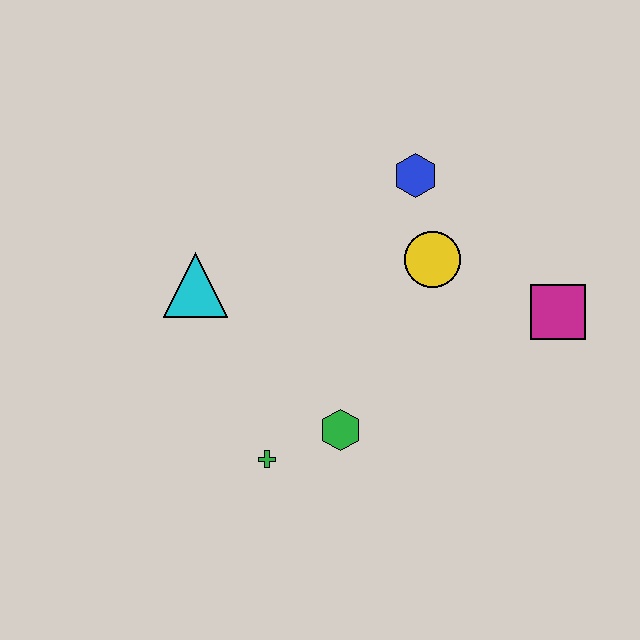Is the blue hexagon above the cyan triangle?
Yes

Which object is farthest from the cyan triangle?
The magenta square is farthest from the cyan triangle.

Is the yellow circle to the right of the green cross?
Yes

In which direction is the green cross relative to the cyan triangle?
The green cross is below the cyan triangle.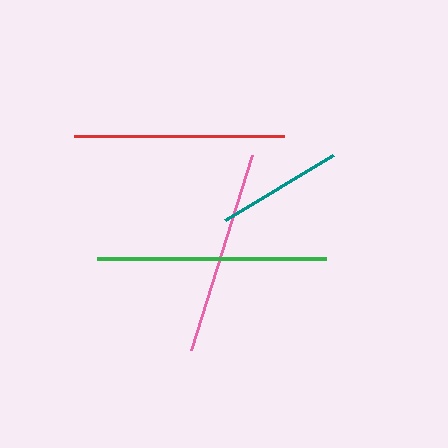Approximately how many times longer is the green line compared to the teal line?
The green line is approximately 1.8 times the length of the teal line.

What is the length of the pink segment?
The pink segment is approximately 204 pixels long.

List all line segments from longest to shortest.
From longest to shortest: green, red, pink, teal.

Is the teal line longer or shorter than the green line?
The green line is longer than the teal line.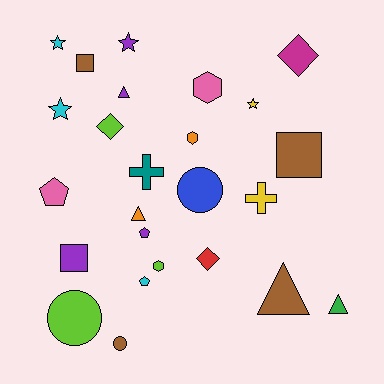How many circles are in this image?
There are 3 circles.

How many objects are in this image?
There are 25 objects.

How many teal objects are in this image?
There is 1 teal object.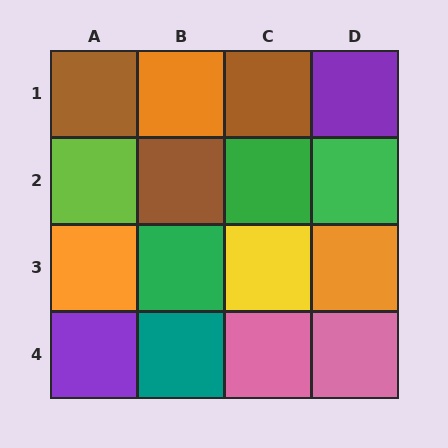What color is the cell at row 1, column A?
Brown.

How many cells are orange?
3 cells are orange.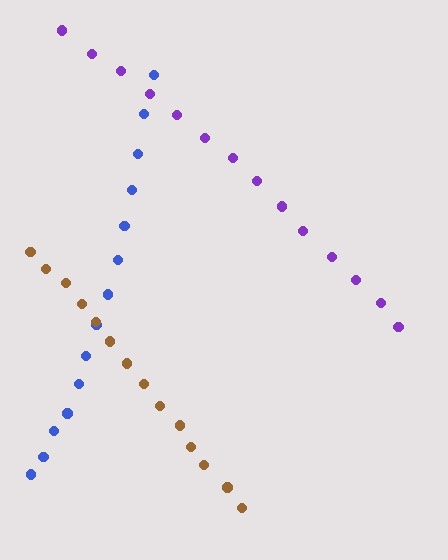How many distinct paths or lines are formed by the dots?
There are 3 distinct paths.